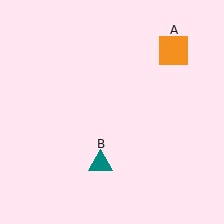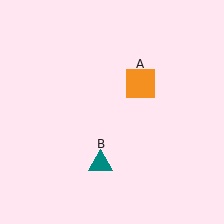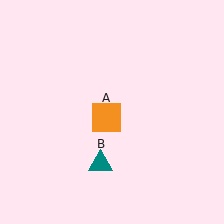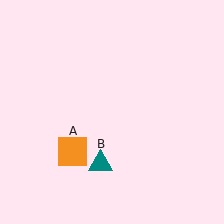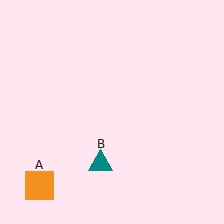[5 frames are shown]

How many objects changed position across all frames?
1 object changed position: orange square (object A).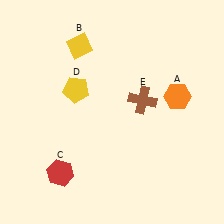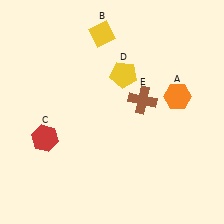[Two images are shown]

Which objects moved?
The objects that moved are: the yellow diamond (B), the red hexagon (C), the yellow pentagon (D).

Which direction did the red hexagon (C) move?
The red hexagon (C) moved up.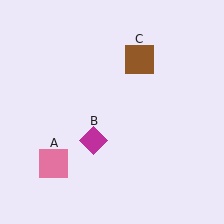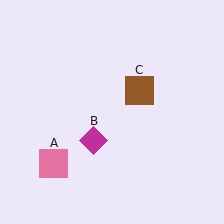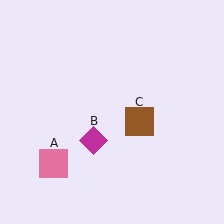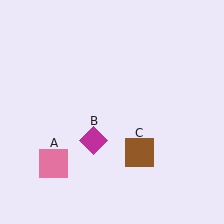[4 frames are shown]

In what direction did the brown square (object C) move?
The brown square (object C) moved down.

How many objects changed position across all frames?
1 object changed position: brown square (object C).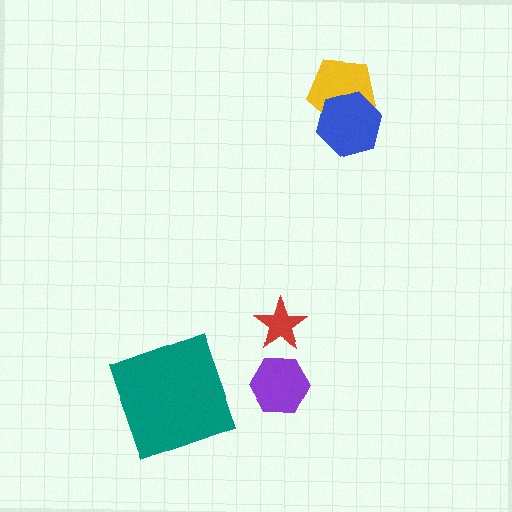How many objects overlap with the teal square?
0 objects overlap with the teal square.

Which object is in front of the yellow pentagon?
The blue hexagon is in front of the yellow pentagon.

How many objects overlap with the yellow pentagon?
1 object overlaps with the yellow pentagon.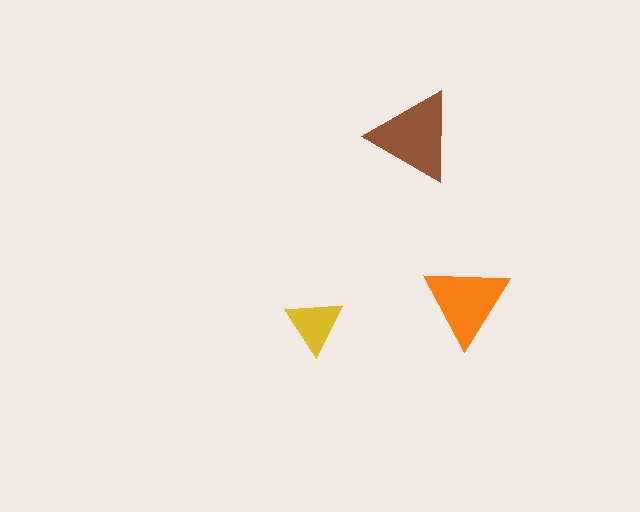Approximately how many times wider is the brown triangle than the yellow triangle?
About 1.5 times wider.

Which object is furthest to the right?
The orange triangle is rightmost.